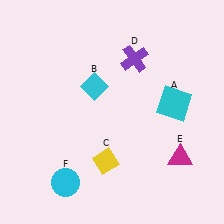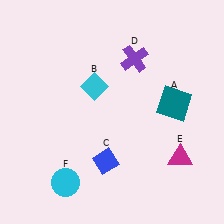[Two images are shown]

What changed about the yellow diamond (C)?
In Image 1, C is yellow. In Image 2, it changed to blue.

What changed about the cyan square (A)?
In Image 1, A is cyan. In Image 2, it changed to teal.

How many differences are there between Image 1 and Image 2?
There are 2 differences between the two images.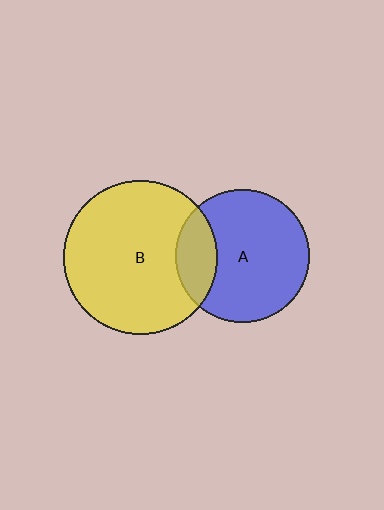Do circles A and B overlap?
Yes.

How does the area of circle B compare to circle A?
Approximately 1.3 times.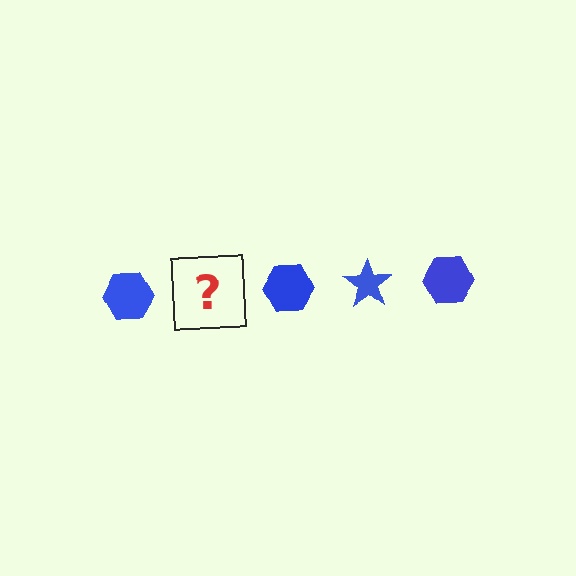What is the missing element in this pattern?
The missing element is a blue star.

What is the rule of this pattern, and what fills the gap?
The rule is that the pattern cycles through hexagon, star shapes in blue. The gap should be filled with a blue star.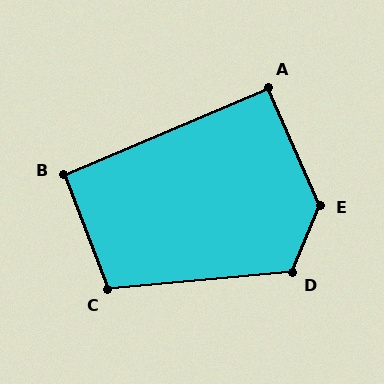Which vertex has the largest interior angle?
E, at approximately 134 degrees.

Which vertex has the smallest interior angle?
A, at approximately 91 degrees.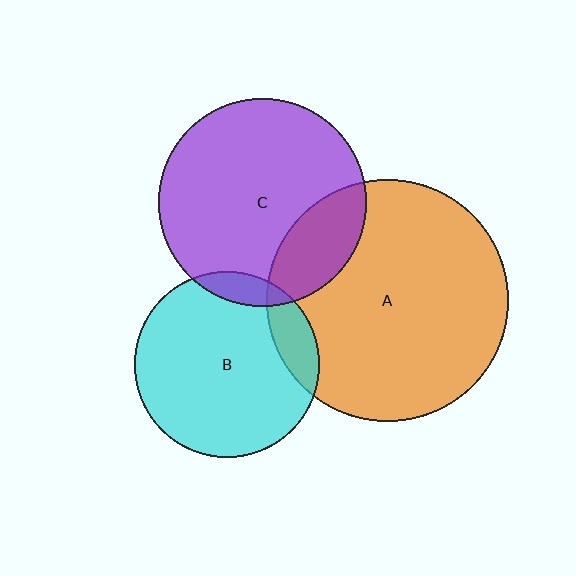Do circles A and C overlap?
Yes.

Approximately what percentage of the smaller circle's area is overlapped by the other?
Approximately 20%.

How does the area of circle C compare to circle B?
Approximately 1.3 times.